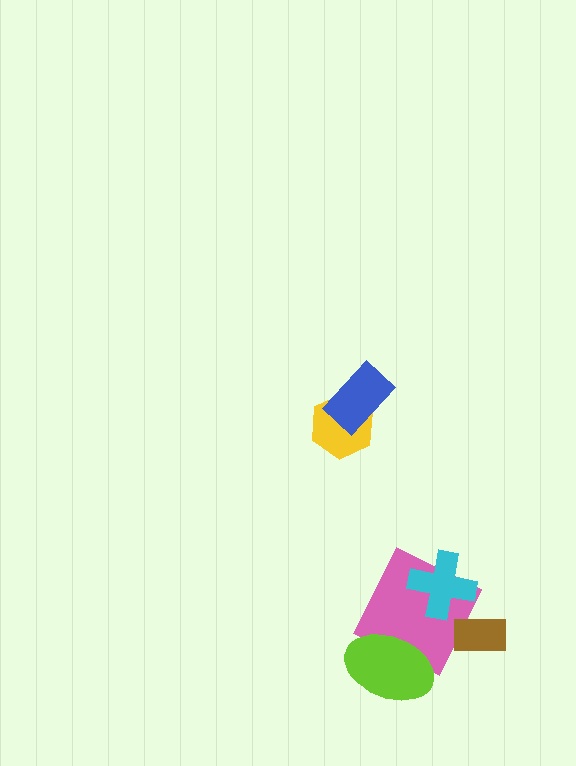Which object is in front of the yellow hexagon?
The blue rectangle is in front of the yellow hexagon.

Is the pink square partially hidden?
Yes, it is partially covered by another shape.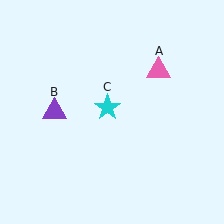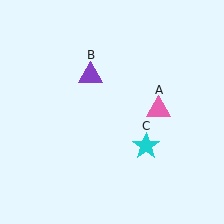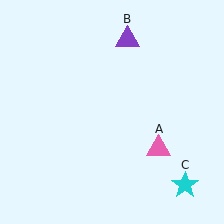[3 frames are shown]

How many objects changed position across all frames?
3 objects changed position: pink triangle (object A), purple triangle (object B), cyan star (object C).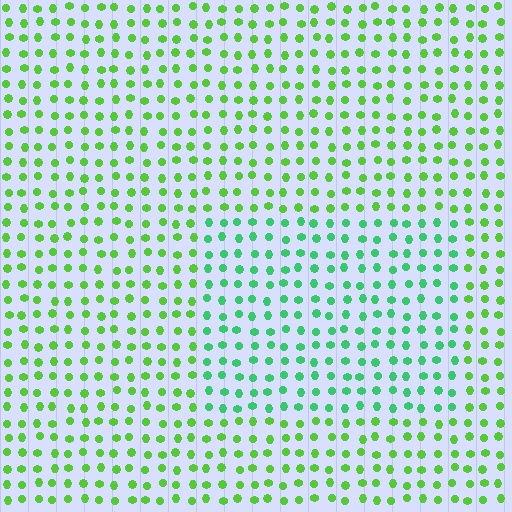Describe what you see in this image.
The image is filled with small lime elements in a uniform arrangement. A rectangle-shaped region is visible where the elements are tinted to a slightly different hue, forming a subtle color boundary.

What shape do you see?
I see a rectangle.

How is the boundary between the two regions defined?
The boundary is defined purely by a slight shift in hue (about 34 degrees). Spacing, size, and orientation are identical on both sides.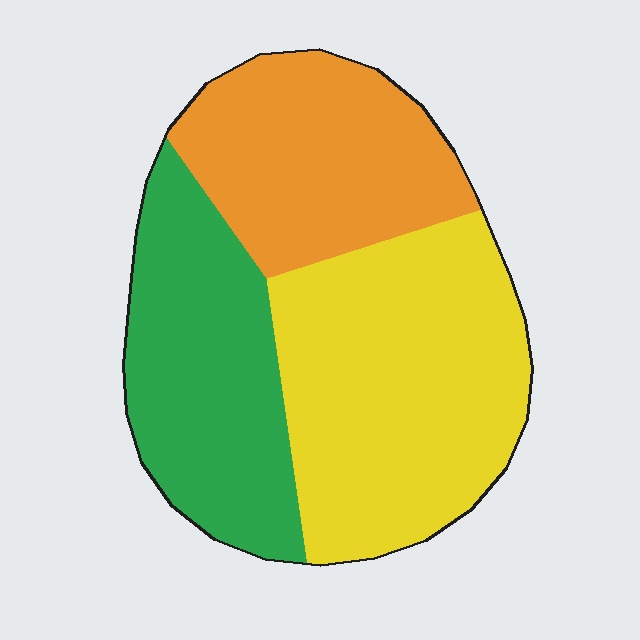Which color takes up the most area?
Yellow, at roughly 40%.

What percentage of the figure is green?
Green covers about 30% of the figure.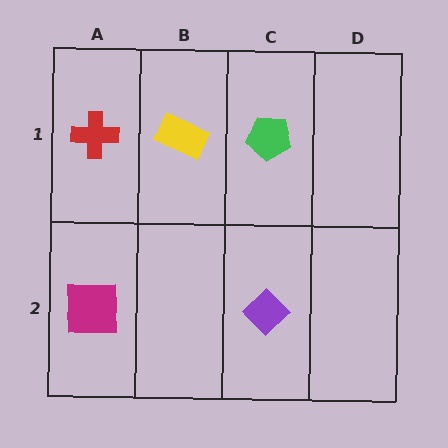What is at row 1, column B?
A yellow rectangle.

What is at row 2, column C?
A purple diamond.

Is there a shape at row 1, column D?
No, that cell is empty.